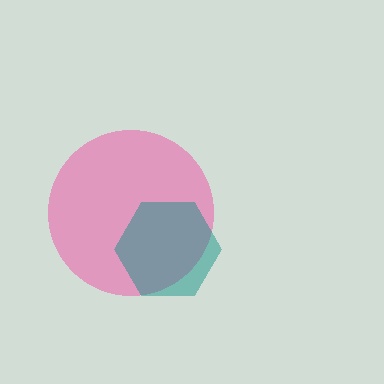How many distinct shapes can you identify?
There are 2 distinct shapes: a pink circle, a teal hexagon.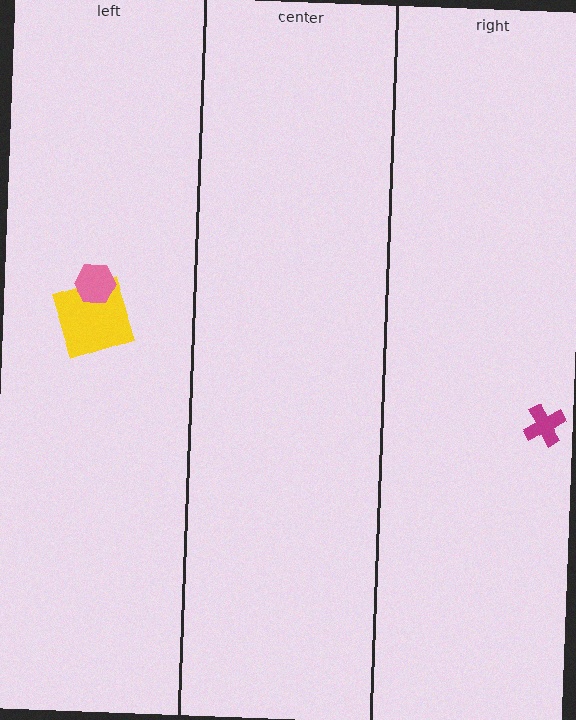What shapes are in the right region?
The magenta cross.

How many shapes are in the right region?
1.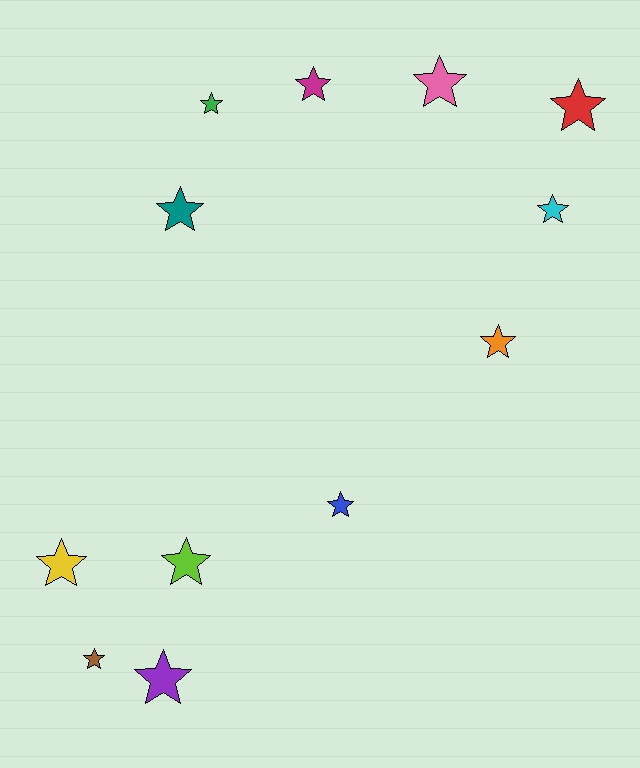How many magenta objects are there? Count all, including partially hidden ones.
There is 1 magenta object.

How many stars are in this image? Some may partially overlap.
There are 12 stars.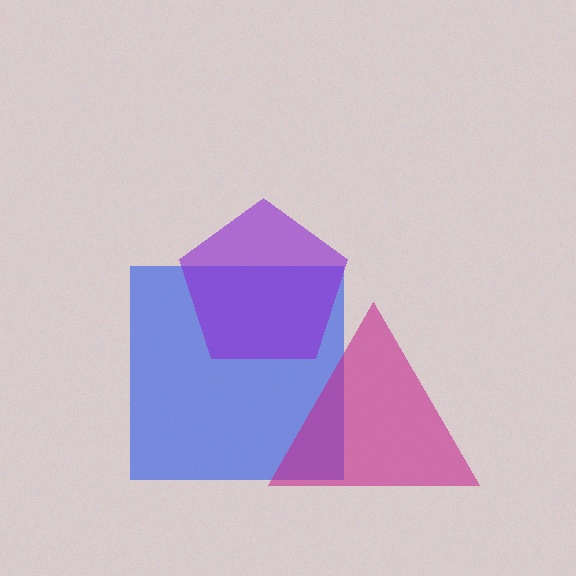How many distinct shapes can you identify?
There are 3 distinct shapes: a blue square, a purple pentagon, a magenta triangle.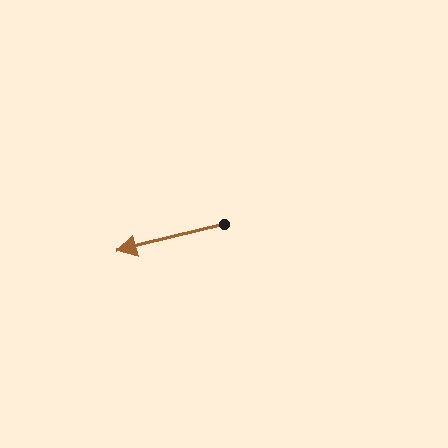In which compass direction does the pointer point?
West.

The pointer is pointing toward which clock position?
Roughly 9 o'clock.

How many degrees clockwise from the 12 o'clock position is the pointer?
Approximately 256 degrees.